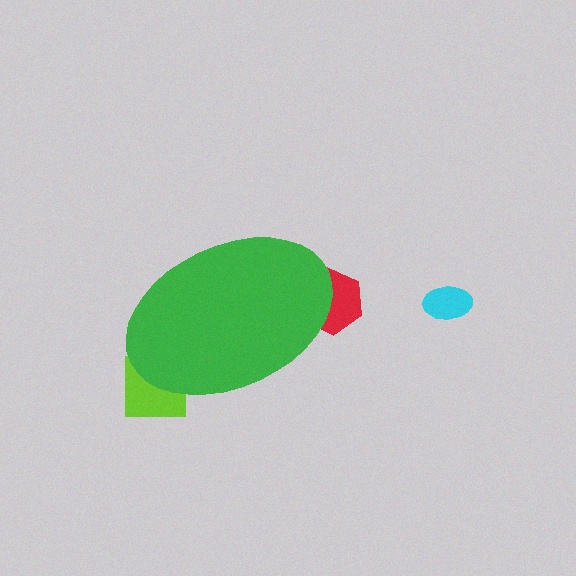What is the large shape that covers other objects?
A green ellipse.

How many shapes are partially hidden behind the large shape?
2 shapes are partially hidden.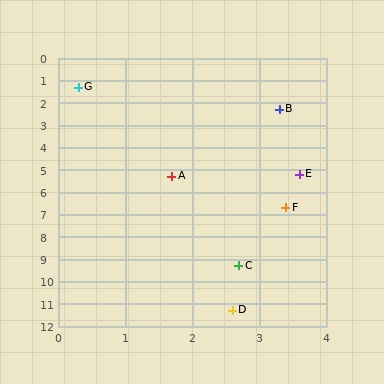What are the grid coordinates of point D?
Point D is at approximately (2.6, 11.3).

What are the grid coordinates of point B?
Point B is at approximately (3.3, 2.3).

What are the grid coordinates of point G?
Point G is at approximately (0.3, 1.3).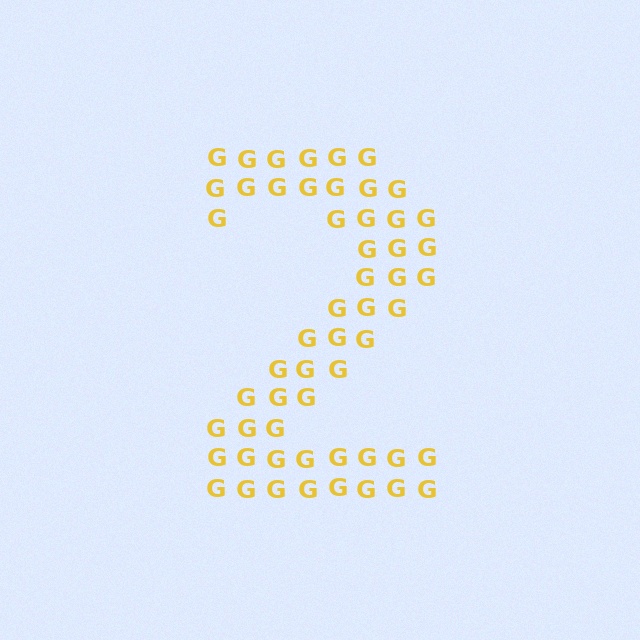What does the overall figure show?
The overall figure shows the digit 2.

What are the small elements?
The small elements are letter G's.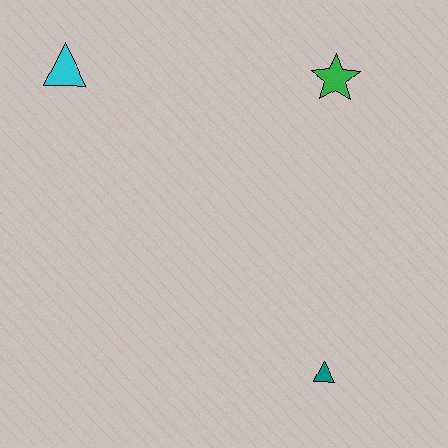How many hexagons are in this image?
There are no hexagons.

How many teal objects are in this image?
There is 1 teal object.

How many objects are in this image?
There are 3 objects.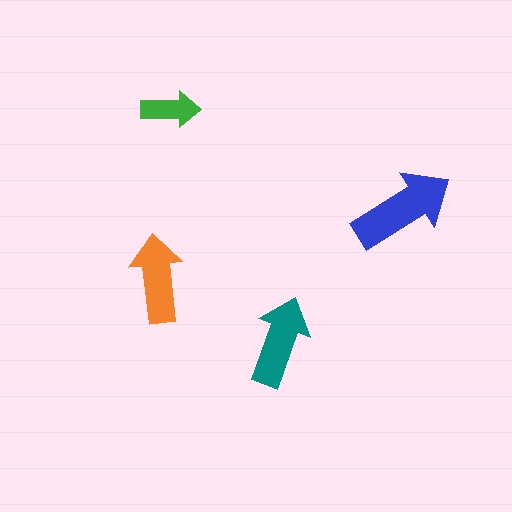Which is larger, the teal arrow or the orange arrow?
The teal one.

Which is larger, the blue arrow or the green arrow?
The blue one.